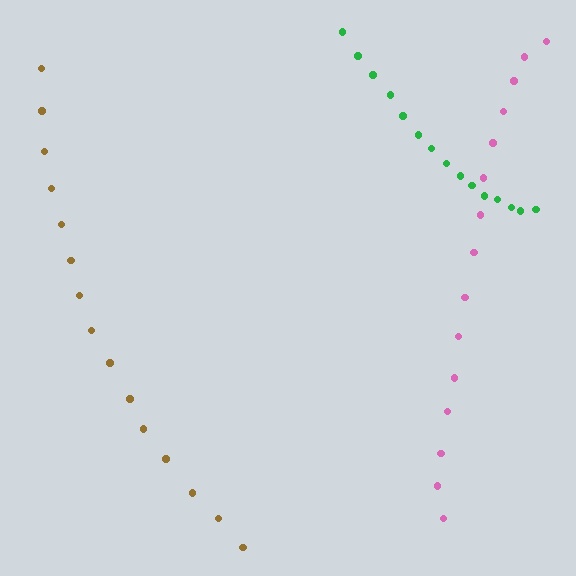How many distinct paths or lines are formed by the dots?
There are 3 distinct paths.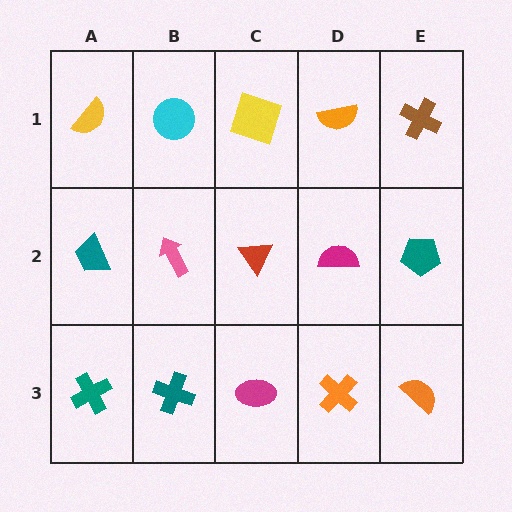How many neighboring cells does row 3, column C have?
3.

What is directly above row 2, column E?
A brown cross.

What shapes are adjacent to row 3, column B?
A pink arrow (row 2, column B), a teal cross (row 3, column A), a magenta ellipse (row 3, column C).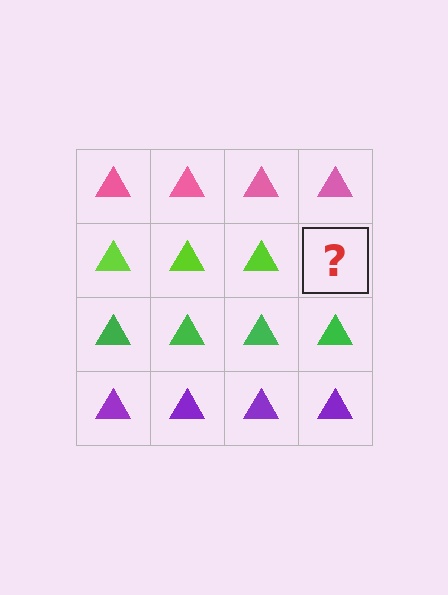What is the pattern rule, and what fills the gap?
The rule is that each row has a consistent color. The gap should be filled with a lime triangle.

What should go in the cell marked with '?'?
The missing cell should contain a lime triangle.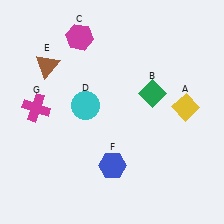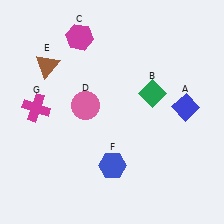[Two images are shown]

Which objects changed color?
A changed from yellow to blue. D changed from cyan to pink.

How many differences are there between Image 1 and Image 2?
There are 2 differences between the two images.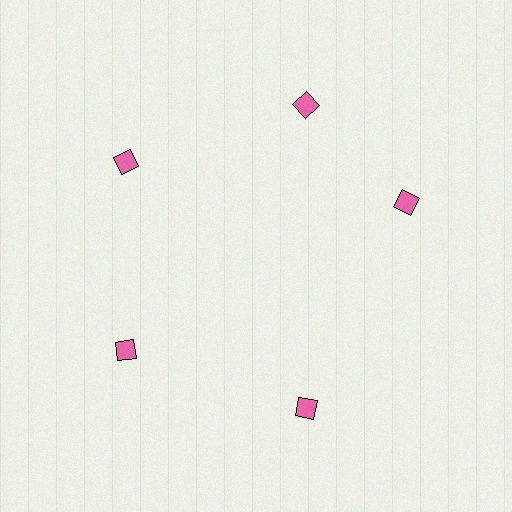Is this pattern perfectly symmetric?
No. The 5 pink diamonds are arranged in a ring, but one element near the 3 o'clock position is rotated out of alignment along the ring, breaking the 5-fold rotational symmetry.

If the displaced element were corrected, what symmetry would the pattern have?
It would have 5-fold rotational symmetry — the pattern would map onto itself every 72 degrees.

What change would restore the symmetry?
The symmetry would be restored by rotating it back into even spacing with its neighbors so that all 5 diamonds sit at equal angles and equal distance from the center.